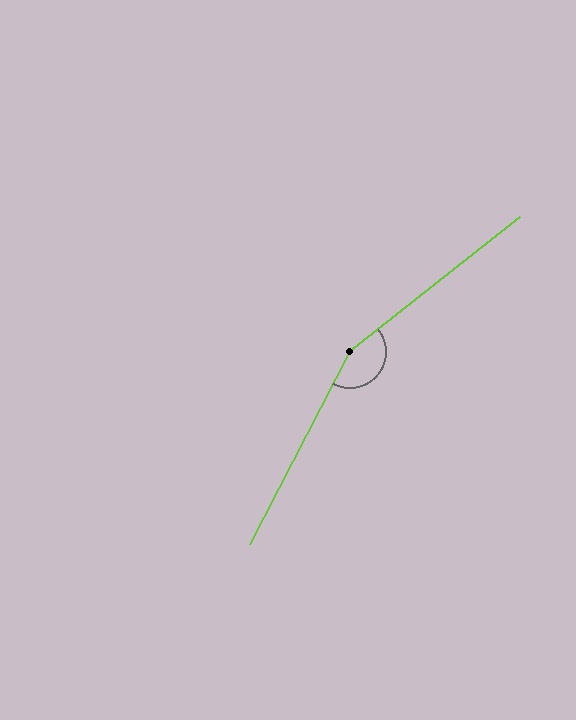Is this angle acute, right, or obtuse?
It is obtuse.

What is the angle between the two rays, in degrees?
Approximately 156 degrees.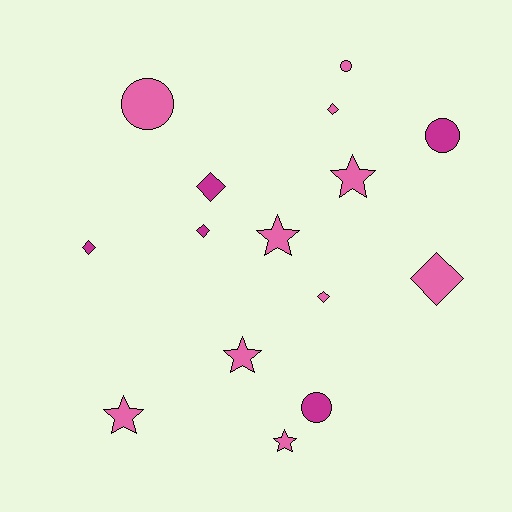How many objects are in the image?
There are 15 objects.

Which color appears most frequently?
Pink, with 10 objects.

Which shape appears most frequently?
Diamond, with 6 objects.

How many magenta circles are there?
There are 2 magenta circles.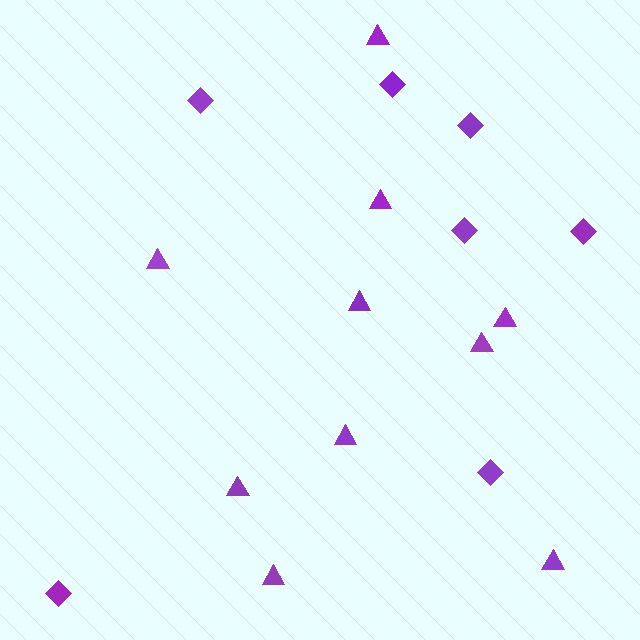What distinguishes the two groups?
There are 2 groups: one group of triangles (10) and one group of diamonds (7).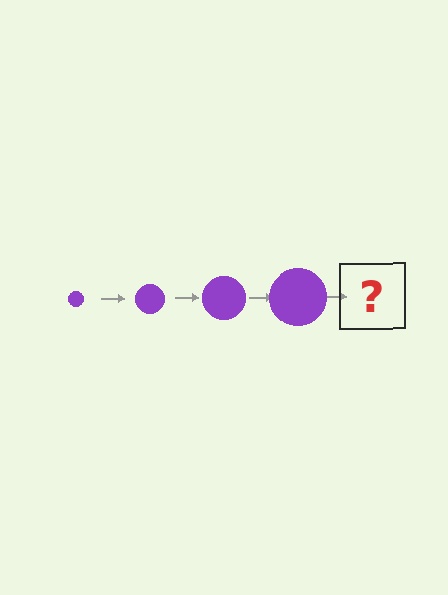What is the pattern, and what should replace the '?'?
The pattern is that the circle gets progressively larger each step. The '?' should be a purple circle, larger than the previous one.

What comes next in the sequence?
The next element should be a purple circle, larger than the previous one.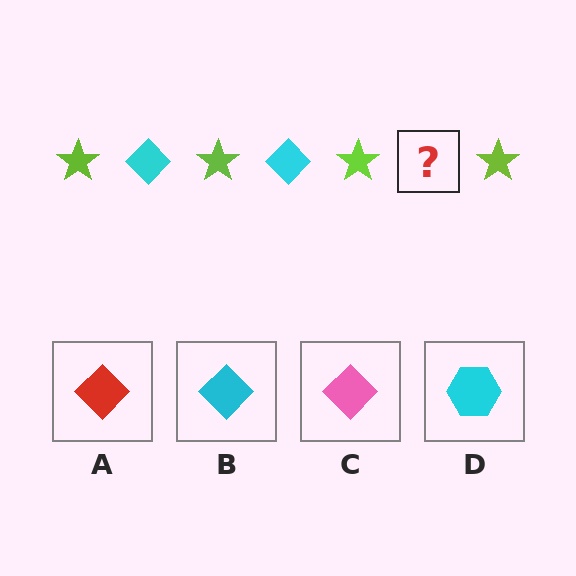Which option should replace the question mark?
Option B.